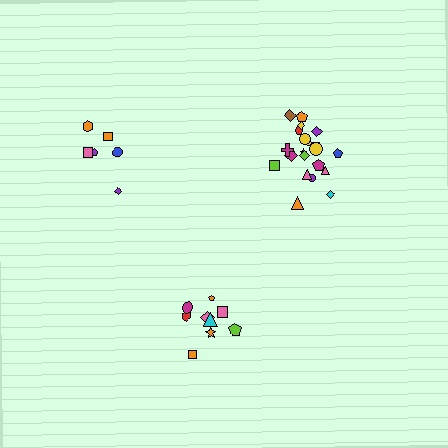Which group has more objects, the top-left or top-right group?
The top-right group.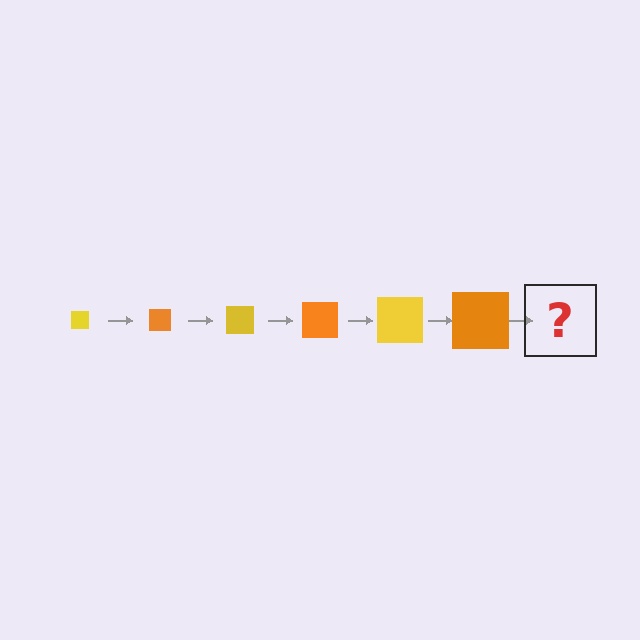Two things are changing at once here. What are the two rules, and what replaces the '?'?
The two rules are that the square grows larger each step and the color cycles through yellow and orange. The '?' should be a yellow square, larger than the previous one.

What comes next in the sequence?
The next element should be a yellow square, larger than the previous one.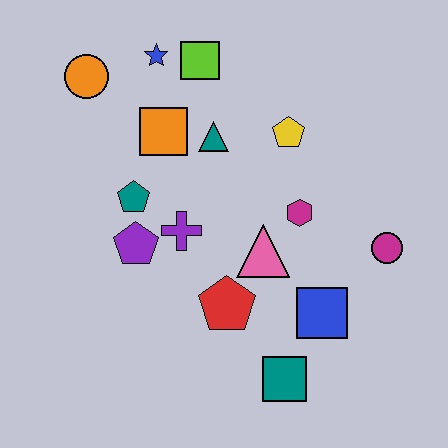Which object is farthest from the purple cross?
The magenta circle is farthest from the purple cross.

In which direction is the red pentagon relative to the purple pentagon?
The red pentagon is to the right of the purple pentagon.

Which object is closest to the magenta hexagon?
The pink triangle is closest to the magenta hexagon.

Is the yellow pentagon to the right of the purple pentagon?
Yes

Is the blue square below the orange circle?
Yes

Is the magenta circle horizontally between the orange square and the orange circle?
No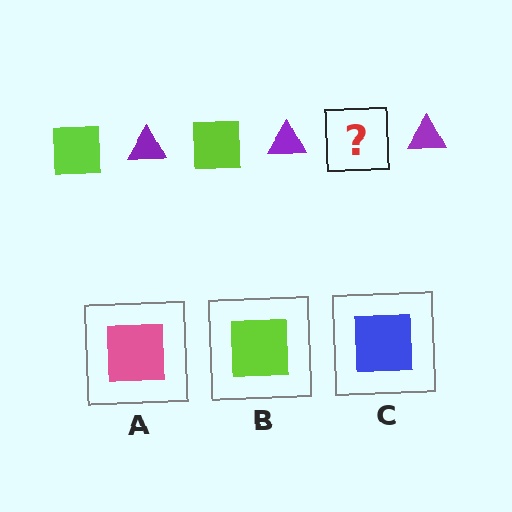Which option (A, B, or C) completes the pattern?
B.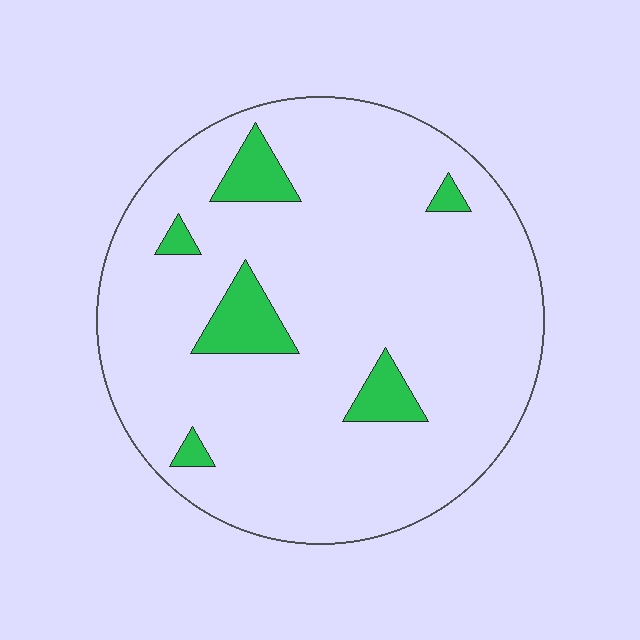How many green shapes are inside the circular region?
6.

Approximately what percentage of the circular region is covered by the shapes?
Approximately 10%.